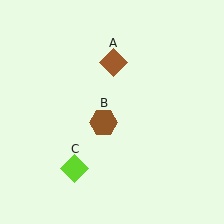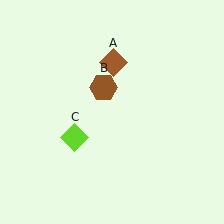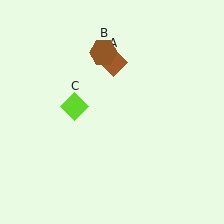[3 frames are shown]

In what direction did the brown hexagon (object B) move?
The brown hexagon (object B) moved up.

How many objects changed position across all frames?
2 objects changed position: brown hexagon (object B), lime diamond (object C).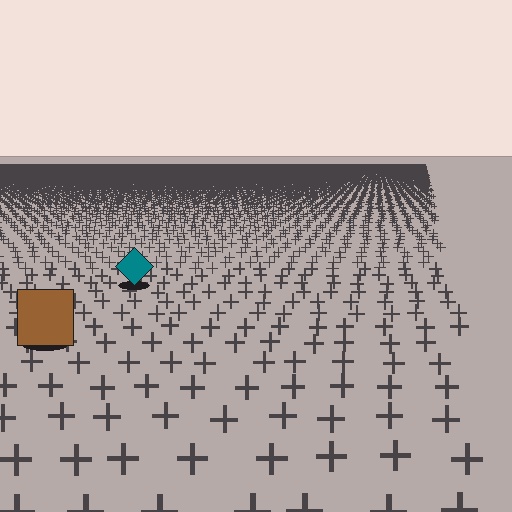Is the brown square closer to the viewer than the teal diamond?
Yes. The brown square is closer — you can tell from the texture gradient: the ground texture is coarser near it.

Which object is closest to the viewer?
The brown square is closest. The texture marks near it are larger and more spread out.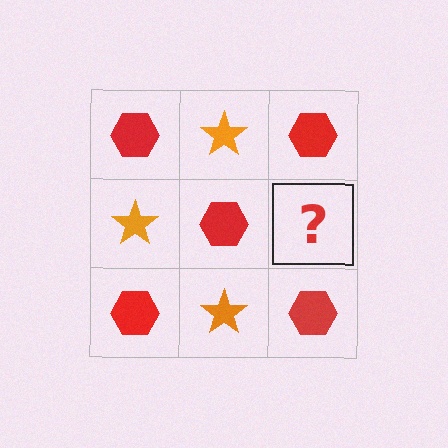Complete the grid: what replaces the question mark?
The question mark should be replaced with an orange star.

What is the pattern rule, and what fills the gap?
The rule is that it alternates red hexagon and orange star in a checkerboard pattern. The gap should be filled with an orange star.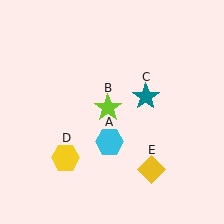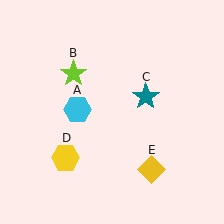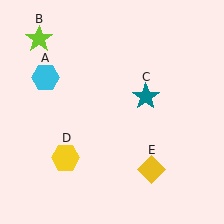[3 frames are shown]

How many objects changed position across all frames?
2 objects changed position: cyan hexagon (object A), lime star (object B).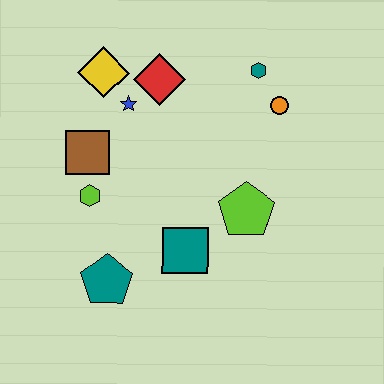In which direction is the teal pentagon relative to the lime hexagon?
The teal pentagon is below the lime hexagon.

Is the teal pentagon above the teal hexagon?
No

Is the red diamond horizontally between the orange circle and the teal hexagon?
No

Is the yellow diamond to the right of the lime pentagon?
No